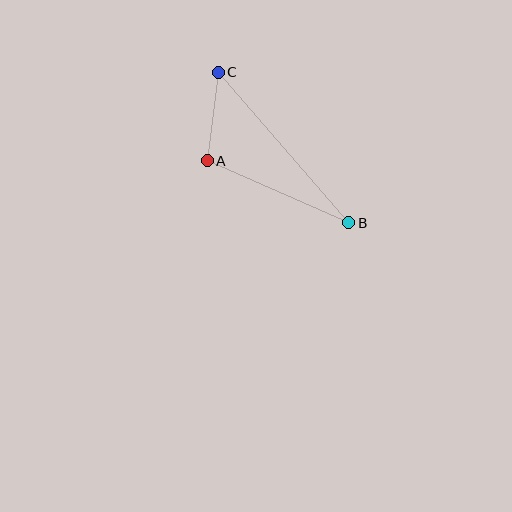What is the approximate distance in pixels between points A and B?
The distance between A and B is approximately 155 pixels.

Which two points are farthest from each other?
Points B and C are farthest from each other.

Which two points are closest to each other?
Points A and C are closest to each other.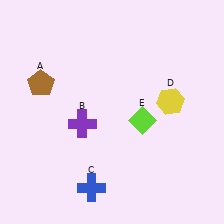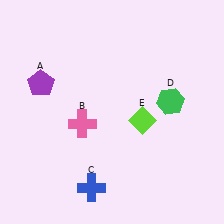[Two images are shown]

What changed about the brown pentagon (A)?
In Image 1, A is brown. In Image 2, it changed to purple.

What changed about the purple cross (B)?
In Image 1, B is purple. In Image 2, it changed to pink.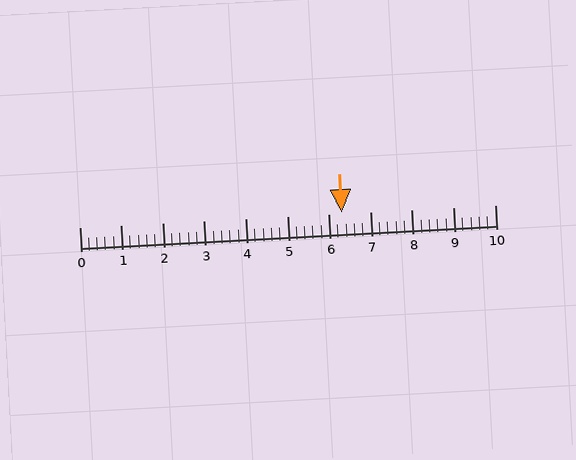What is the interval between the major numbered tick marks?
The major tick marks are spaced 1 units apart.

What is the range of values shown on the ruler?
The ruler shows values from 0 to 10.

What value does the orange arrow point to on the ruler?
The orange arrow points to approximately 6.3.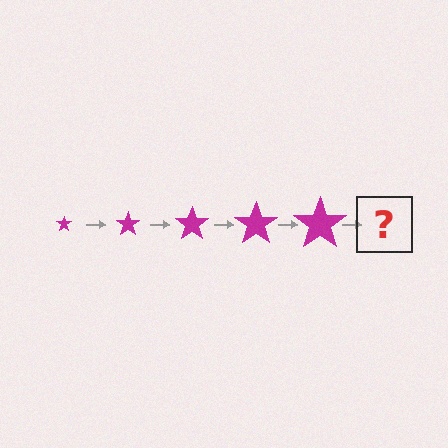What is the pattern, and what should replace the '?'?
The pattern is that the star gets progressively larger each step. The '?' should be a magenta star, larger than the previous one.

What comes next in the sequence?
The next element should be a magenta star, larger than the previous one.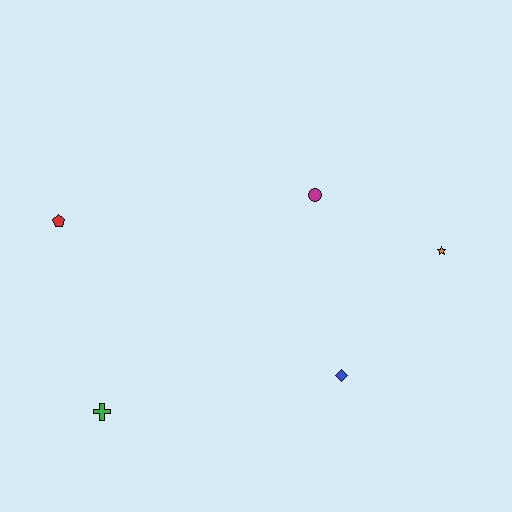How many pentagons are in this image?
There is 1 pentagon.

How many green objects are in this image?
There is 1 green object.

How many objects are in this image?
There are 5 objects.